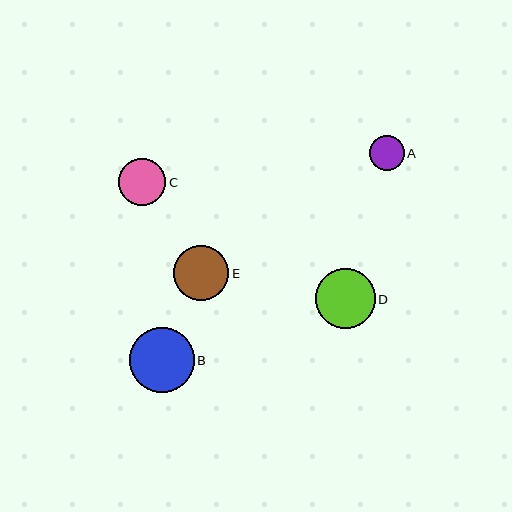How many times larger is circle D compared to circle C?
Circle D is approximately 1.3 times the size of circle C.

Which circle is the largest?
Circle B is the largest with a size of approximately 65 pixels.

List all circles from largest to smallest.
From largest to smallest: B, D, E, C, A.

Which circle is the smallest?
Circle A is the smallest with a size of approximately 35 pixels.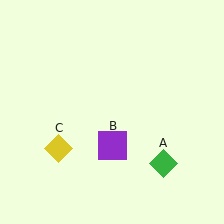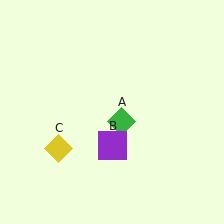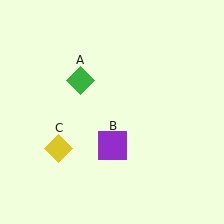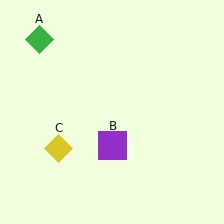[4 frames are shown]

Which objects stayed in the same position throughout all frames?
Purple square (object B) and yellow diamond (object C) remained stationary.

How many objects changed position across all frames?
1 object changed position: green diamond (object A).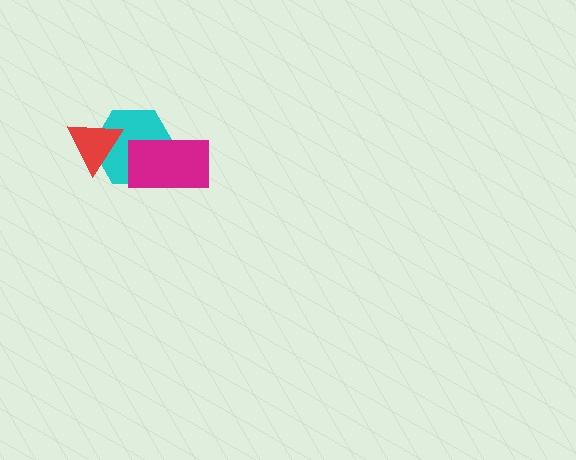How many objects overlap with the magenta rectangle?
1 object overlaps with the magenta rectangle.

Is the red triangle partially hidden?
No, no other shape covers it.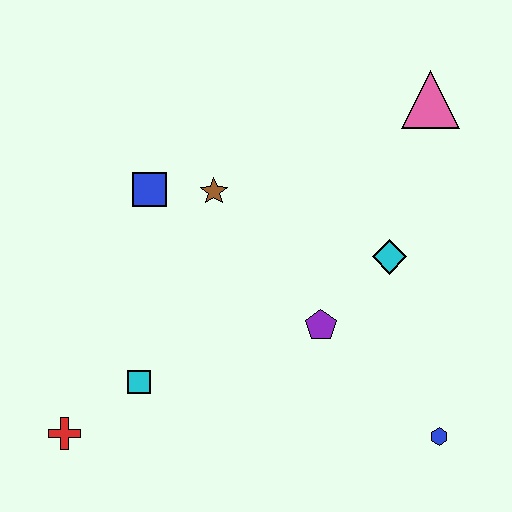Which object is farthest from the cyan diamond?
The red cross is farthest from the cyan diamond.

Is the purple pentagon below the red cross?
No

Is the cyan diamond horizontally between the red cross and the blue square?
No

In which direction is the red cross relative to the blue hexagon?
The red cross is to the left of the blue hexagon.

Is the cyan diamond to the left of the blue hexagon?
Yes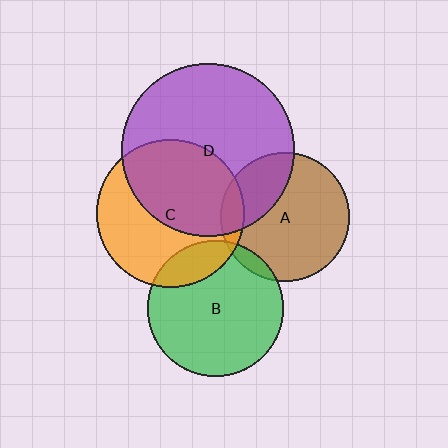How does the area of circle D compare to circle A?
Approximately 1.8 times.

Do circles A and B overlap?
Yes.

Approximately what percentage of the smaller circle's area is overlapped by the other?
Approximately 5%.